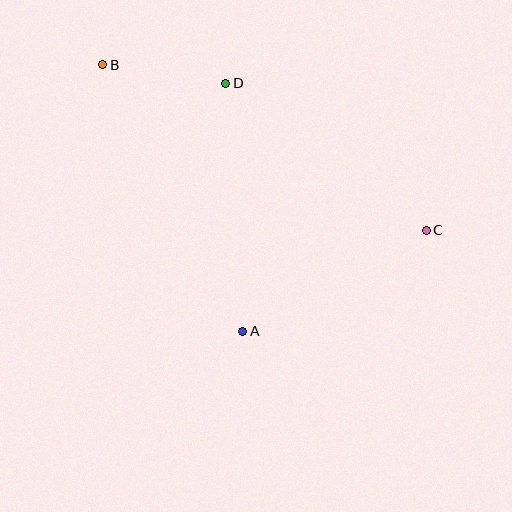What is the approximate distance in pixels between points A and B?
The distance between A and B is approximately 301 pixels.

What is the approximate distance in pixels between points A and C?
The distance between A and C is approximately 209 pixels.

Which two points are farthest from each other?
Points B and C are farthest from each other.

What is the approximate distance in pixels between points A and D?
The distance between A and D is approximately 248 pixels.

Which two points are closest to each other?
Points B and D are closest to each other.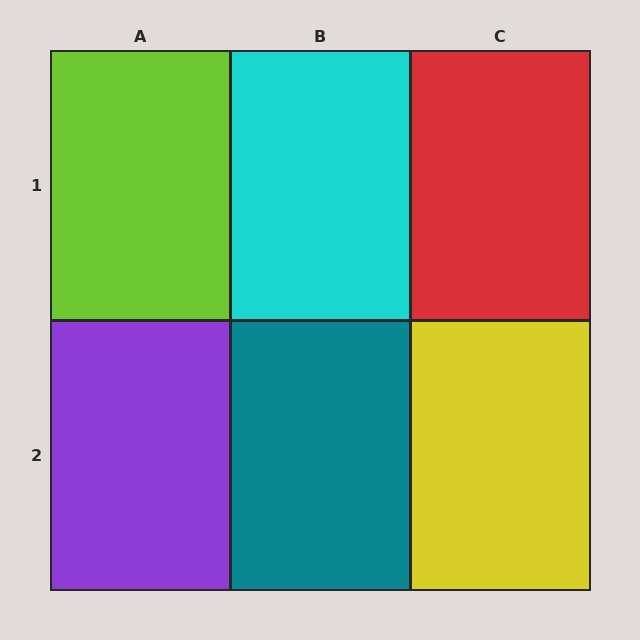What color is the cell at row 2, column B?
Teal.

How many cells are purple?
1 cell is purple.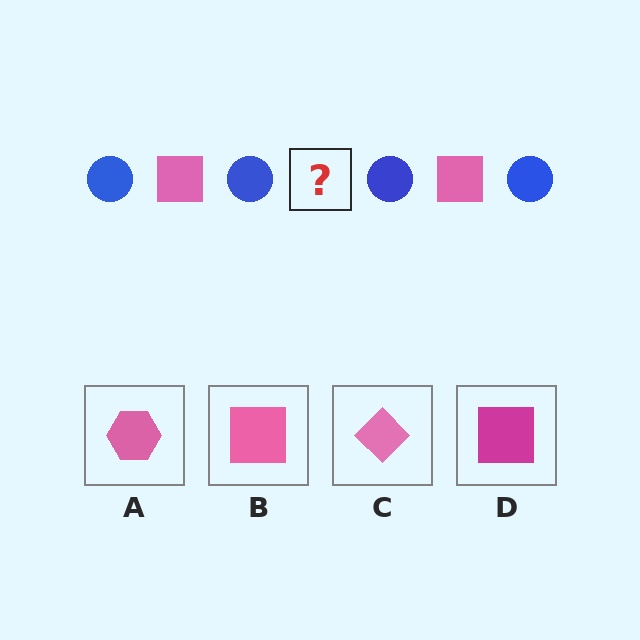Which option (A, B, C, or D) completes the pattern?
B.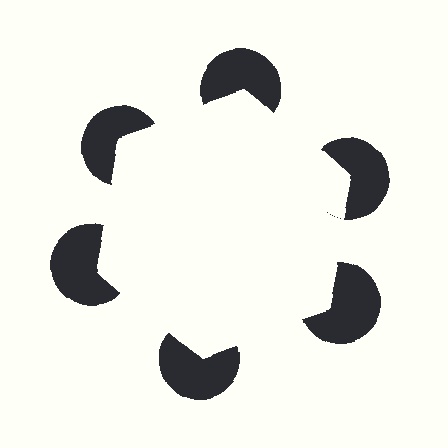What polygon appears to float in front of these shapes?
An illusory hexagon — its edges are inferred from the aligned wedge cuts in the pac-man discs, not physically drawn.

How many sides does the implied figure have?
6 sides.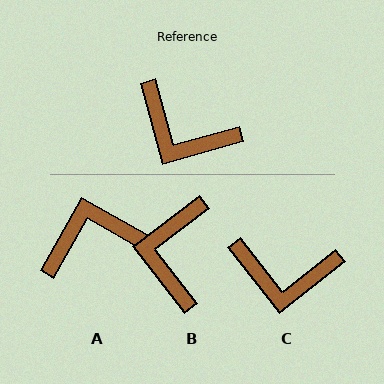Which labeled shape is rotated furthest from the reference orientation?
A, about 135 degrees away.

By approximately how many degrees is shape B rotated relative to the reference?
Approximately 68 degrees clockwise.